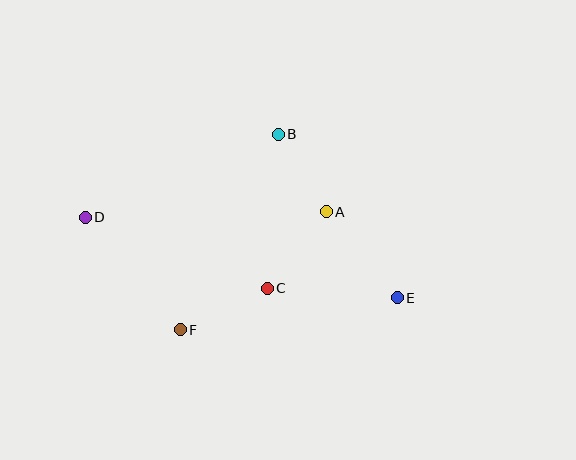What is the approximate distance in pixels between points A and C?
The distance between A and C is approximately 96 pixels.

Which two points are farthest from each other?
Points D and E are farthest from each other.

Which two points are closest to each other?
Points A and B are closest to each other.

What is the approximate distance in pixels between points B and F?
The distance between B and F is approximately 219 pixels.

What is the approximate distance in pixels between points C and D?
The distance between C and D is approximately 195 pixels.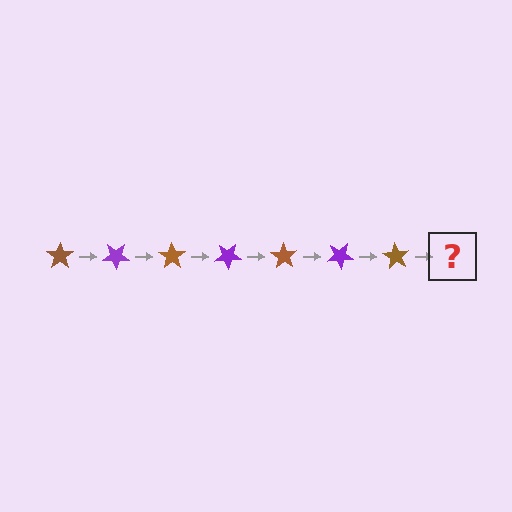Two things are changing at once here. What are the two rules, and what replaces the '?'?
The two rules are that it rotates 35 degrees each step and the color cycles through brown and purple. The '?' should be a purple star, rotated 245 degrees from the start.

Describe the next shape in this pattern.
It should be a purple star, rotated 245 degrees from the start.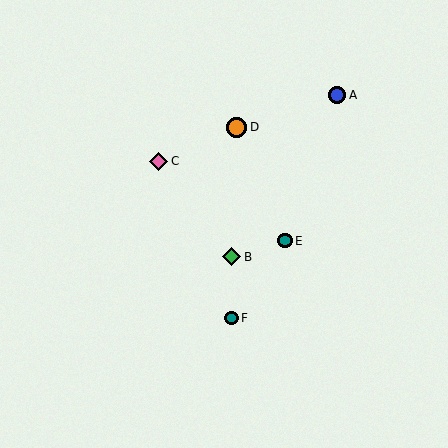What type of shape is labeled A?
Shape A is a blue circle.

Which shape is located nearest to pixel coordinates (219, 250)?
The green diamond (labeled B) at (232, 257) is nearest to that location.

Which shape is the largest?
The orange circle (labeled D) is the largest.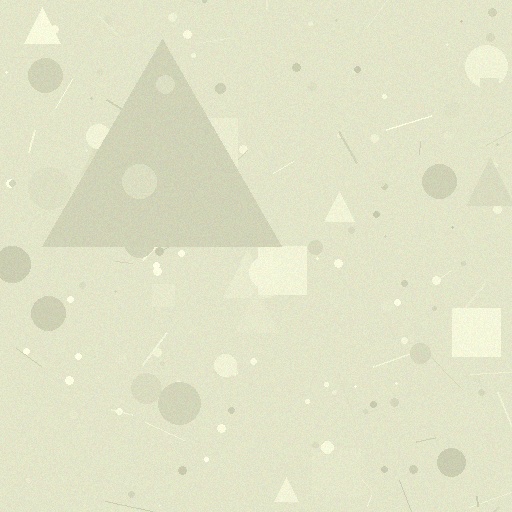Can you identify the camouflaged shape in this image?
The camouflaged shape is a triangle.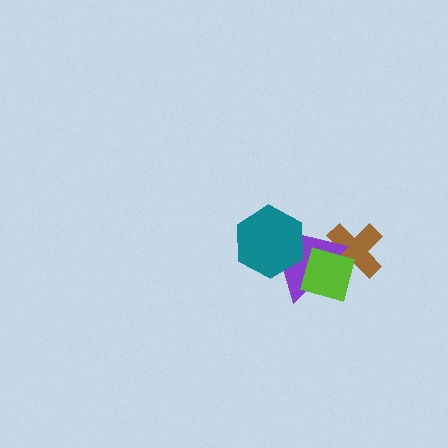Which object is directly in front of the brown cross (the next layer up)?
The purple triangle is directly in front of the brown cross.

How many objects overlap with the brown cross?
2 objects overlap with the brown cross.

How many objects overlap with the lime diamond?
2 objects overlap with the lime diamond.